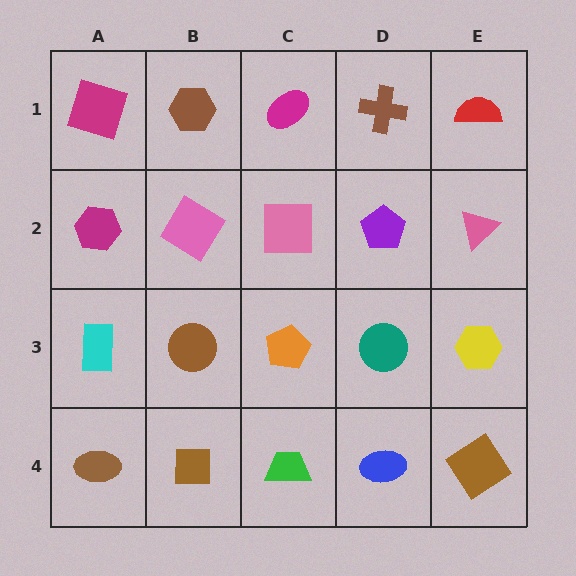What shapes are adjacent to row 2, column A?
A magenta square (row 1, column A), a cyan rectangle (row 3, column A), a pink diamond (row 2, column B).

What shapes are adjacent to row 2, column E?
A red semicircle (row 1, column E), a yellow hexagon (row 3, column E), a purple pentagon (row 2, column D).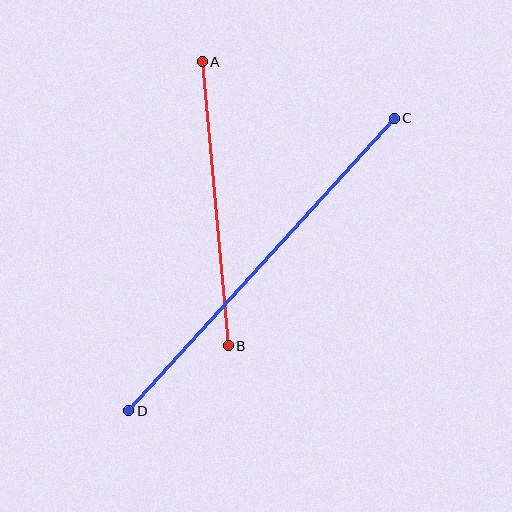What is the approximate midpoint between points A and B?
The midpoint is at approximately (215, 204) pixels.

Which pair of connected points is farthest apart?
Points C and D are farthest apart.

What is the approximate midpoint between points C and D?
The midpoint is at approximately (262, 264) pixels.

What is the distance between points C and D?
The distance is approximately 395 pixels.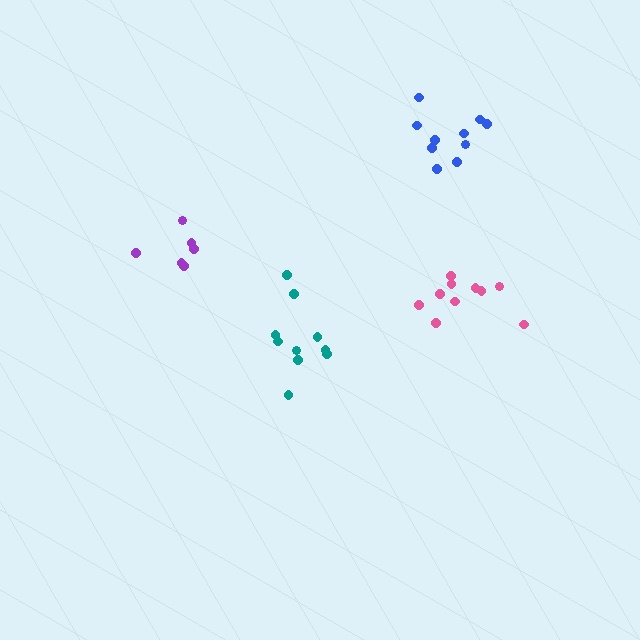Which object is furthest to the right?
The pink cluster is rightmost.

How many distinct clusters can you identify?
There are 4 distinct clusters.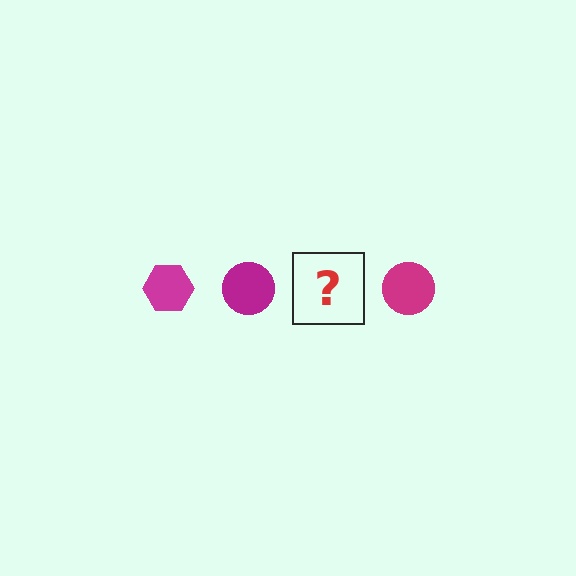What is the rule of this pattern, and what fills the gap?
The rule is that the pattern cycles through hexagon, circle shapes in magenta. The gap should be filled with a magenta hexagon.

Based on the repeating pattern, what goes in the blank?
The blank should be a magenta hexagon.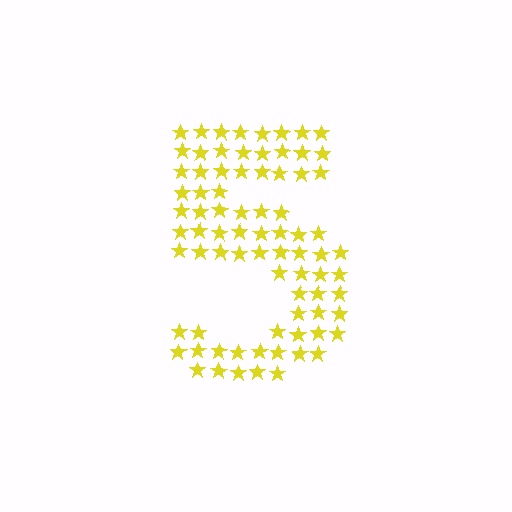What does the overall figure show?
The overall figure shows the digit 5.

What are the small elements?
The small elements are stars.